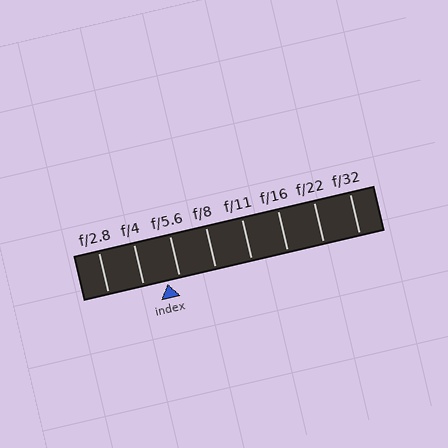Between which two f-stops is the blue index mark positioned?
The index mark is between f/4 and f/5.6.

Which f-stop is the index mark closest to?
The index mark is closest to f/5.6.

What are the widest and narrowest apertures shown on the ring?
The widest aperture shown is f/2.8 and the narrowest is f/32.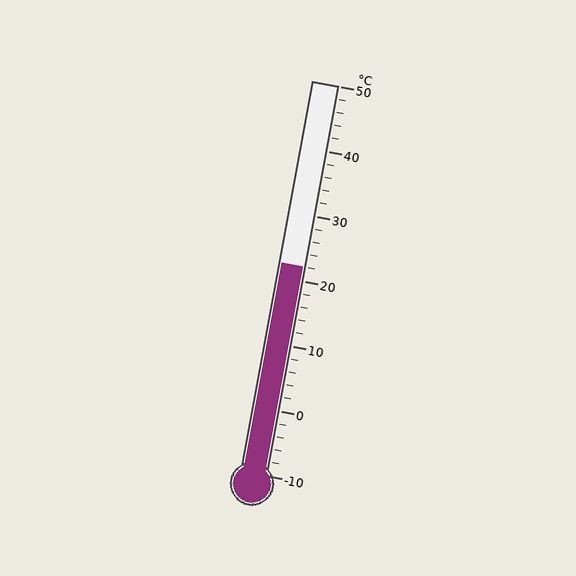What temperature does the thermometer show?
The thermometer shows approximately 22°C.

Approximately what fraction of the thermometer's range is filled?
The thermometer is filled to approximately 55% of its range.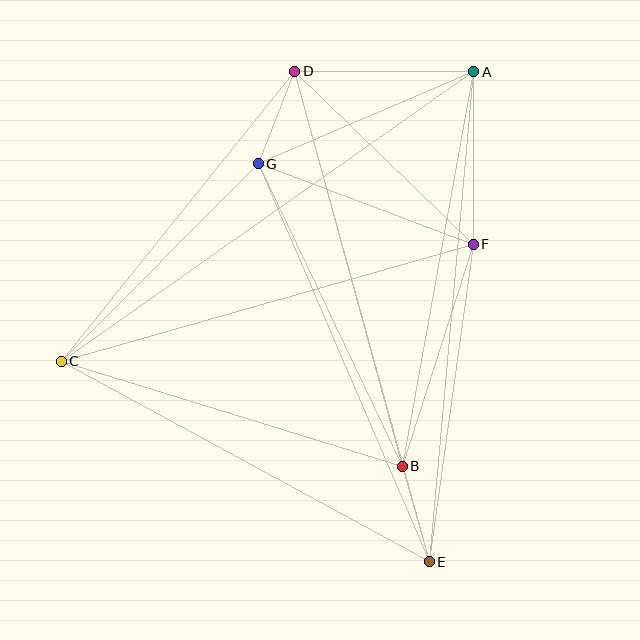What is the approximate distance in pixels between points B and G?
The distance between B and G is approximately 335 pixels.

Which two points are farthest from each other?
Points D and E are farthest from each other.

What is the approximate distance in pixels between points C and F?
The distance between C and F is approximately 428 pixels.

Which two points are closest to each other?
Points B and E are closest to each other.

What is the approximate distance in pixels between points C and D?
The distance between C and D is approximately 372 pixels.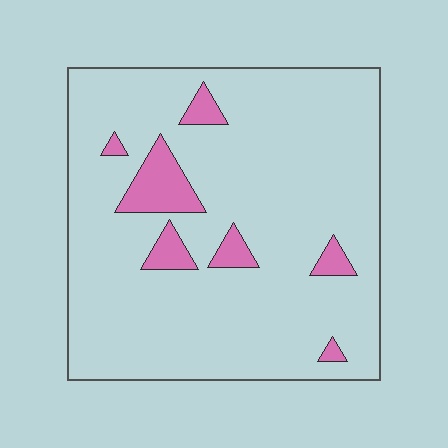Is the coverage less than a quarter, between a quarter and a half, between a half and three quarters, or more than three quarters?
Less than a quarter.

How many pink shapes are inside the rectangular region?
7.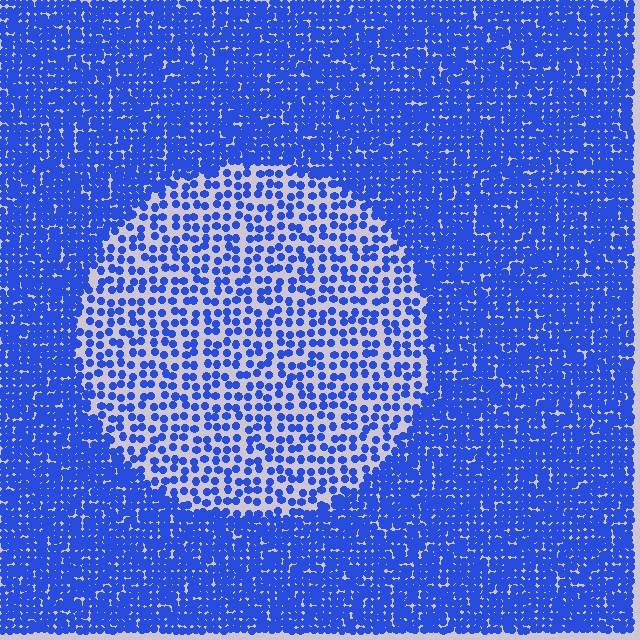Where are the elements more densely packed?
The elements are more densely packed outside the circle boundary.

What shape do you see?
I see a circle.